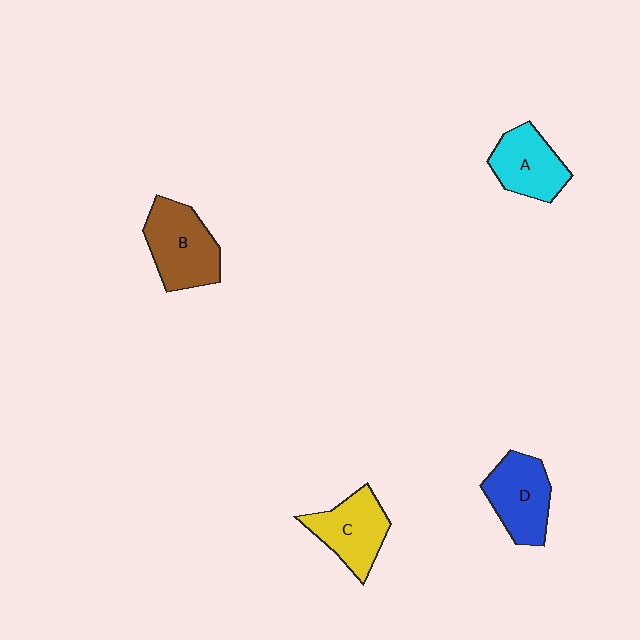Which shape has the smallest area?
Shape A (cyan).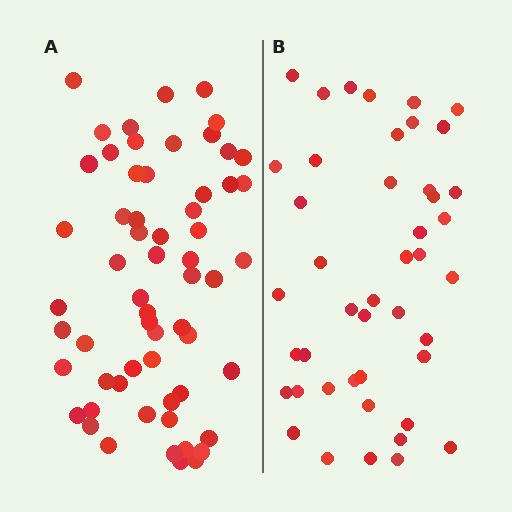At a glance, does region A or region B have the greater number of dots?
Region A (the left region) has more dots.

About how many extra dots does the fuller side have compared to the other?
Region A has approximately 15 more dots than region B.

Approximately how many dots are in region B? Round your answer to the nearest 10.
About 40 dots. (The exact count is 44, which rounds to 40.)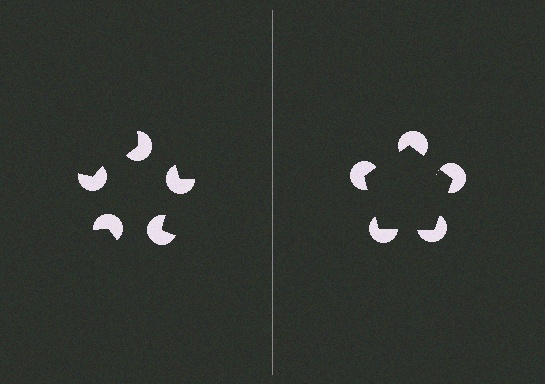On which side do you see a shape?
An illusory pentagon appears on the right side. On the left side the wedge cuts are rotated, so no coherent shape forms.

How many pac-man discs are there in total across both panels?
10 — 5 on each side.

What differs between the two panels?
The pac-man discs are positioned identically on both sides; only the wedge orientations differ. On the right they align to a pentagon; on the left they are misaligned.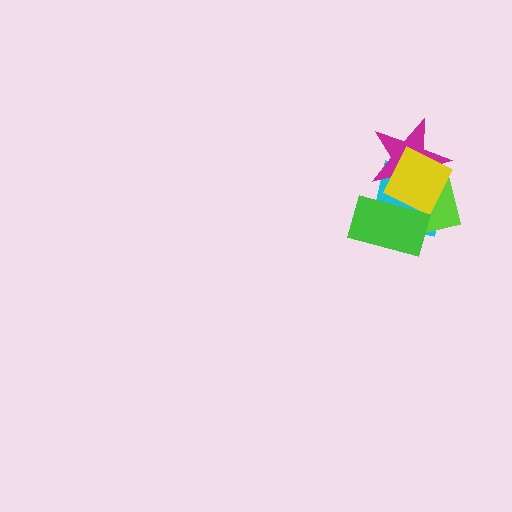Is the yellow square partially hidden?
Yes, it is partially covered by another shape.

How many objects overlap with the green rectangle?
4 objects overlap with the green rectangle.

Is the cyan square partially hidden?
Yes, it is partially covered by another shape.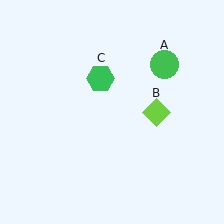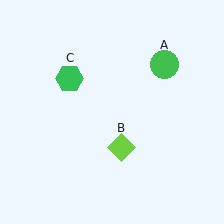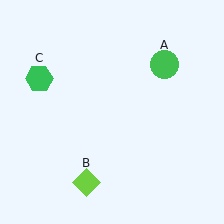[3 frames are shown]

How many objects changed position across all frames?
2 objects changed position: lime diamond (object B), green hexagon (object C).